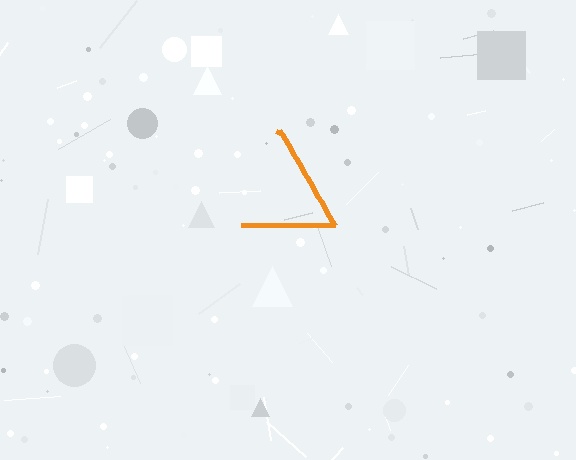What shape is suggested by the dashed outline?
The dashed outline suggests a triangle.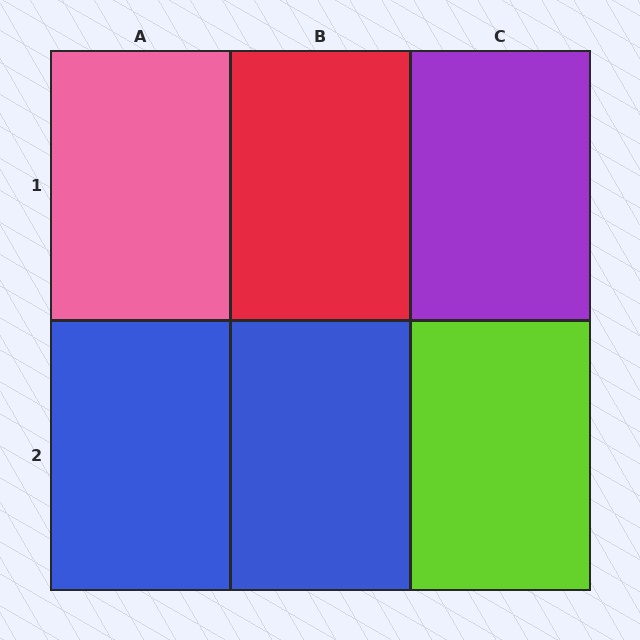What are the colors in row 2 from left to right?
Blue, blue, lime.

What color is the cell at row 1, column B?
Red.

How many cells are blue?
2 cells are blue.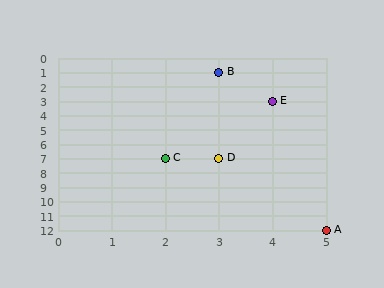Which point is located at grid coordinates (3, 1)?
Point B is at (3, 1).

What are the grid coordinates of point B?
Point B is at grid coordinates (3, 1).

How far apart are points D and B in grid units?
Points D and B are 6 rows apart.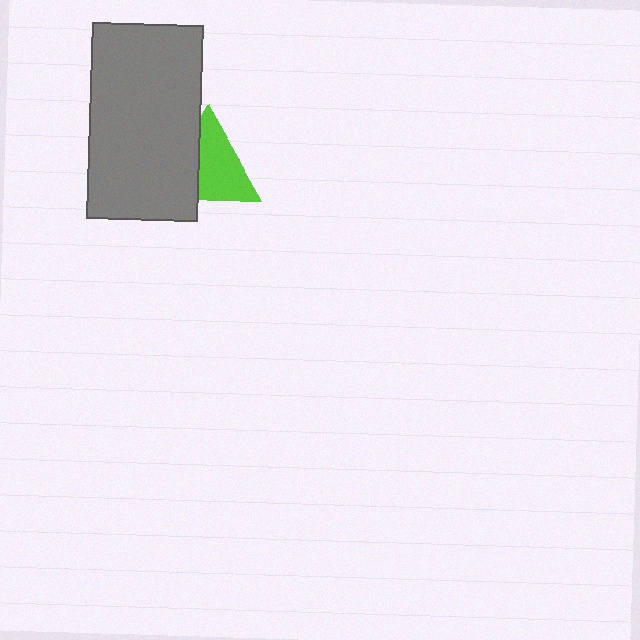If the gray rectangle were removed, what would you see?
You would see the complete lime triangle.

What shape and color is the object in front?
The object in front is a gray rectangle.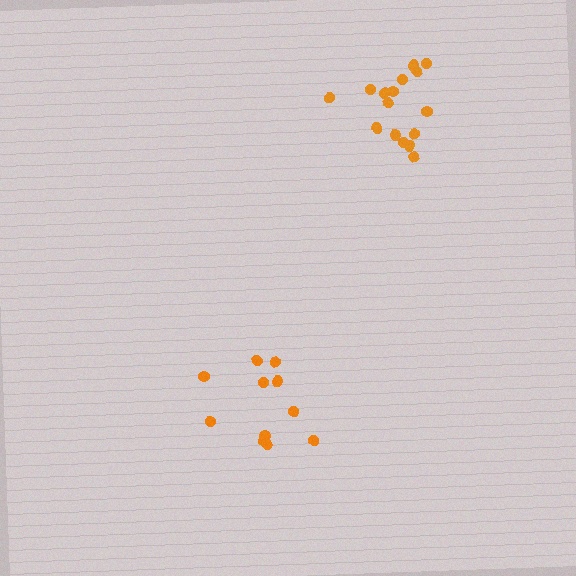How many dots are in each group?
Group 1: 16 dots, Group 2: 11 dots (27 total).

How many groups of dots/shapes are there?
There are 2 groups.